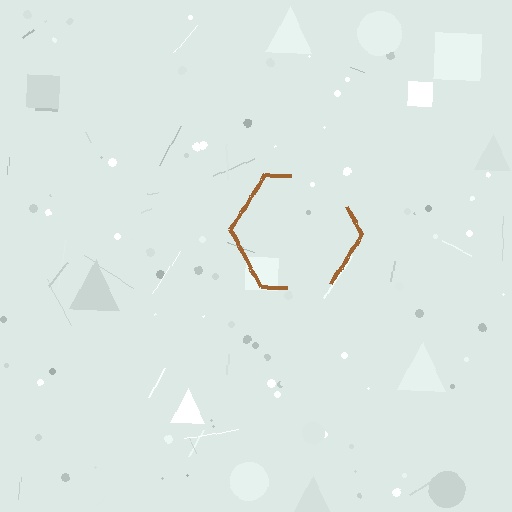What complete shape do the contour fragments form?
The contour fragments form a hexagon.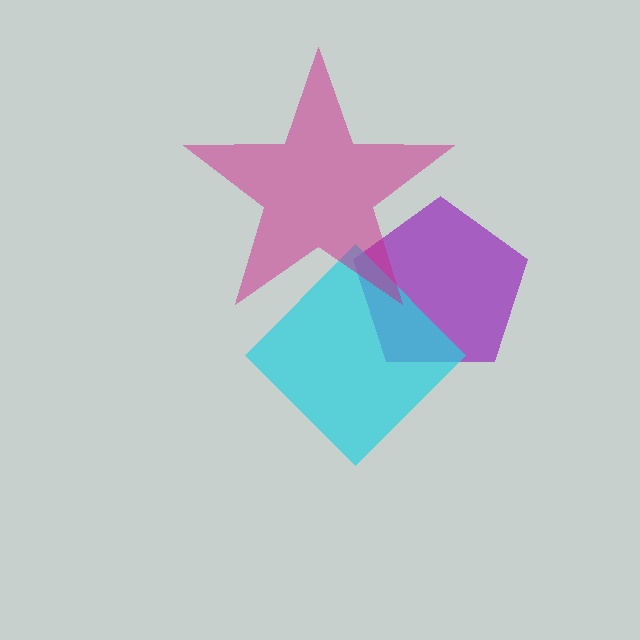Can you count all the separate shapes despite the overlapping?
Yes, there are 3 separate shapes.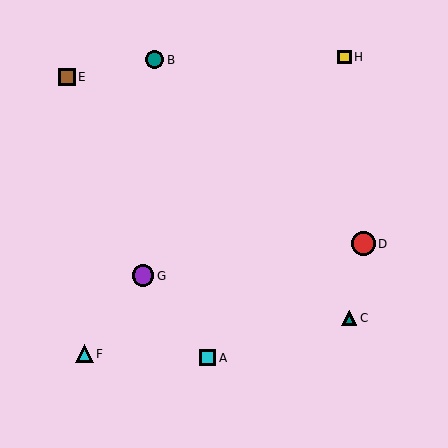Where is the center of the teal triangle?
The center of the teal triangle is at (349, 318).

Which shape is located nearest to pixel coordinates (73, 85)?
The brown square (labeled E) at (67, 77) is nearest to that location.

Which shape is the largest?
The red circle (labeled D) is the largest.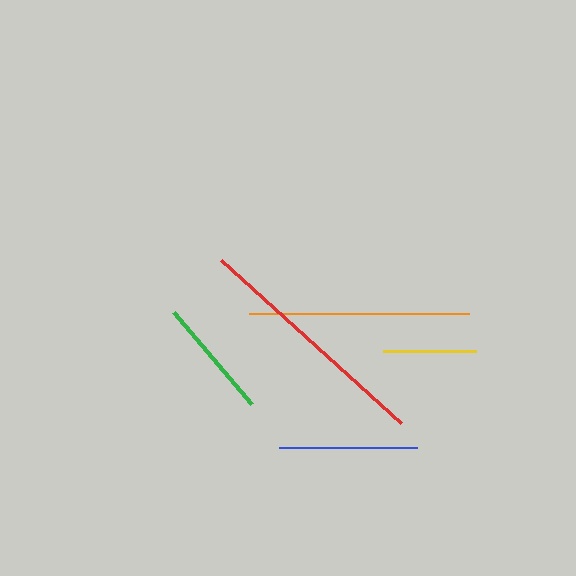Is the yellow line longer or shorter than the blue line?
The blue line is longer than the yellow line.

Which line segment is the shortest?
The yellow line is the shortest at approximately 93 pixels.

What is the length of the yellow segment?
The yellow segment is approximately 93 pixels long.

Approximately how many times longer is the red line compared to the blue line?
The red line is approximately 1.8 times the length of the blue line.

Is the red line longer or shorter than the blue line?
The red line is longer than the blue line.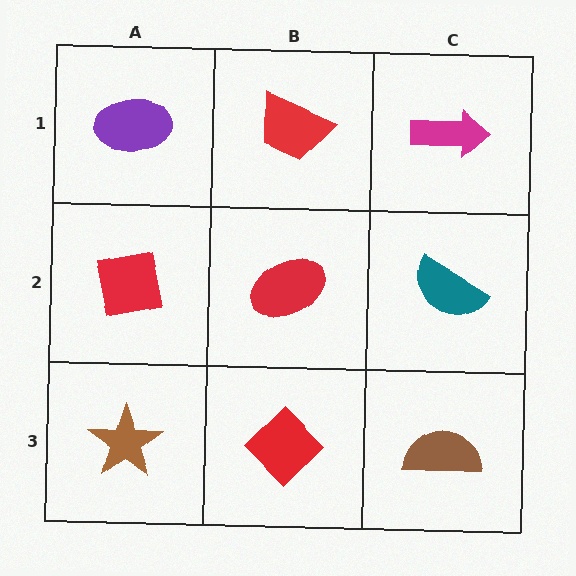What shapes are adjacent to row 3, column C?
A teal semicircle (row 2, column C), a red diamond (row 3, column B).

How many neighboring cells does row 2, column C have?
3.